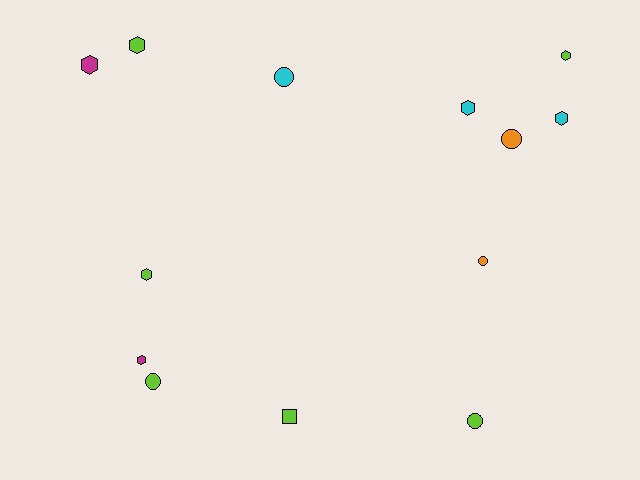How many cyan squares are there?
There are no cyan squares.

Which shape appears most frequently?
Hexagon, with 7 objects.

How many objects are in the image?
There are 13 objects.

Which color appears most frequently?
Lime, with 6 objects.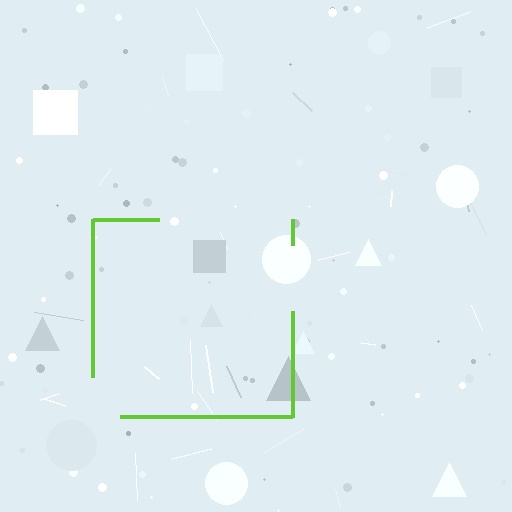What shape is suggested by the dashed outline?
The dashed outline suggests a square.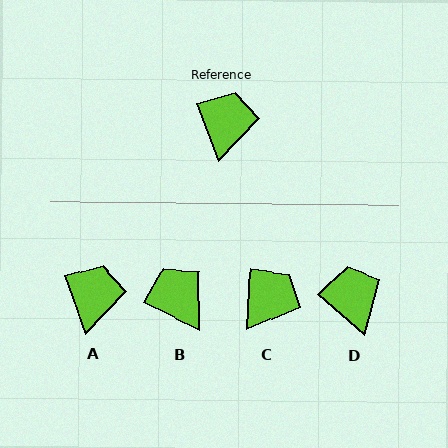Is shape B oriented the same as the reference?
No, it is off by about 44 degrees.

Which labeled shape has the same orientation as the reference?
A.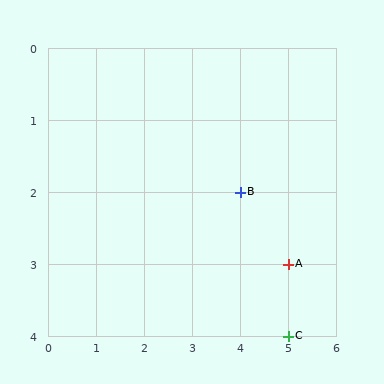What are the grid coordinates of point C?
Point C is at grid coordinates (5, 4).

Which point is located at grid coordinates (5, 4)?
Point C is at (5, 4).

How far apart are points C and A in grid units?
Points C and A are 1 row apart.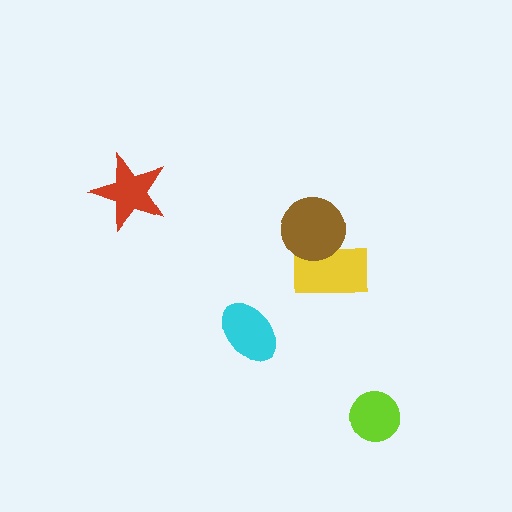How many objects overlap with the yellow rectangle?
1 object overlaps with the yellow rectangle.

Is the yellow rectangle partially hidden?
Yes, it is partially covered by another shape.